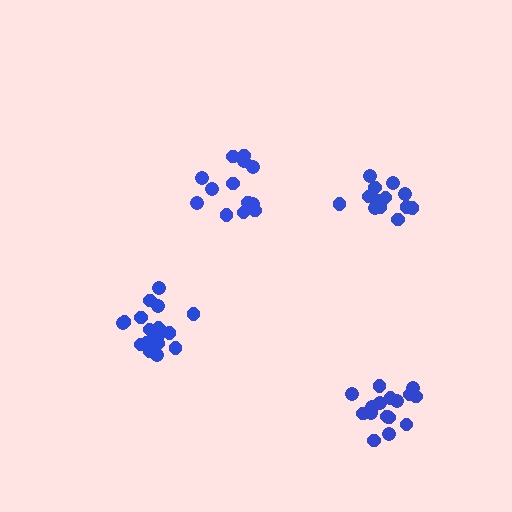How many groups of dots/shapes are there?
There are 4 groups.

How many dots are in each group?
Group 1: 13 dots, Group 2: 19 dots, Group 3: 13 dots, Group 4: 16 dots (61 total).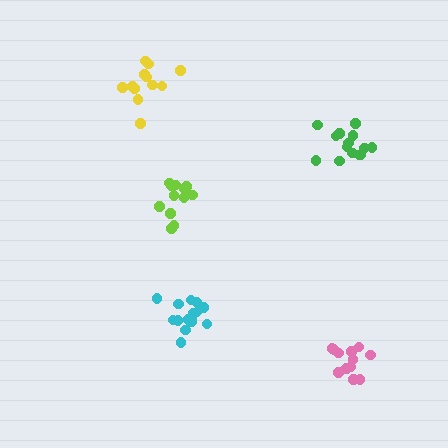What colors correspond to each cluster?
The clusters are colored: pink, cyan, green, lime, yellow.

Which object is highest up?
The yellow cluster is topmost.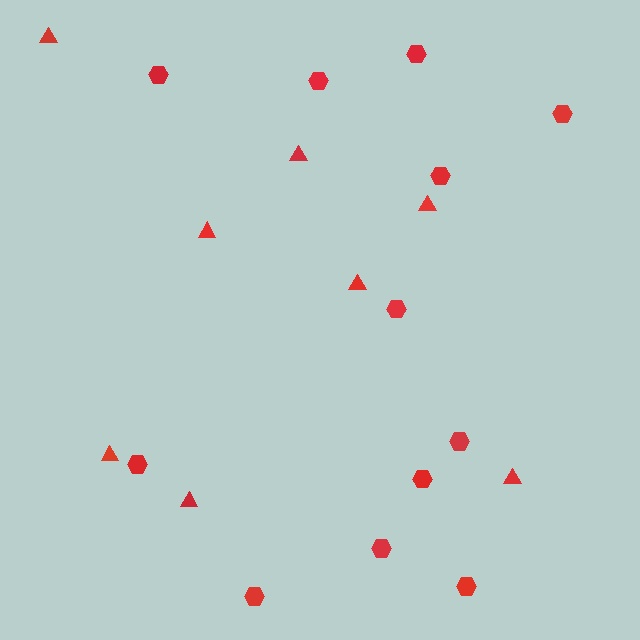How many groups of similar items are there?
There are 2 groups: one group of triangles (8) and one group of hexagons (12).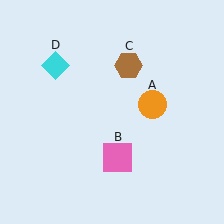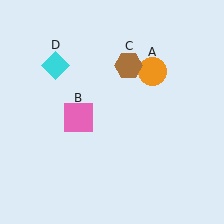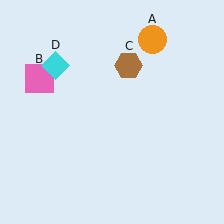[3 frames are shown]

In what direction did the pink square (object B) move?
The pink square (object B) moved up and to the left.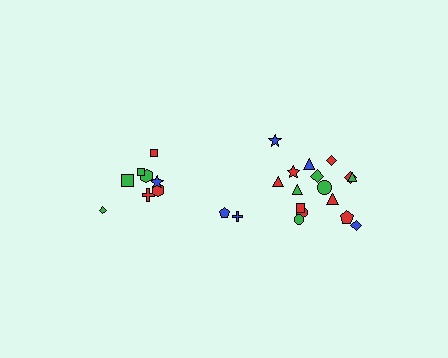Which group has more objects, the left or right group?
The right group.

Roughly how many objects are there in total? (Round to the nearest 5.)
Roughly 25 objects in total.